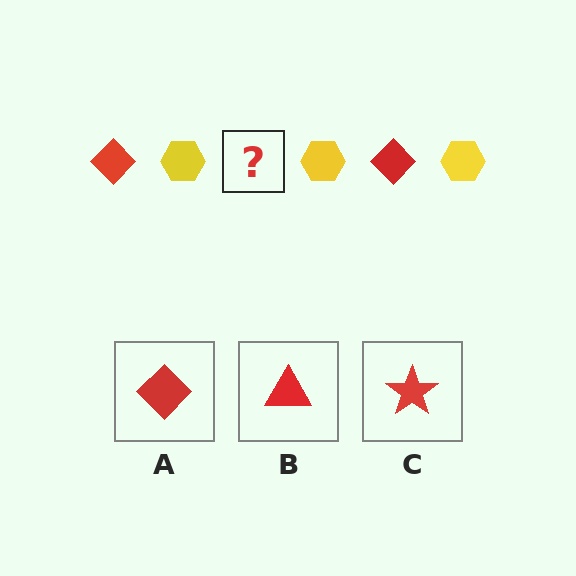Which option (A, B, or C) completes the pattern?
A.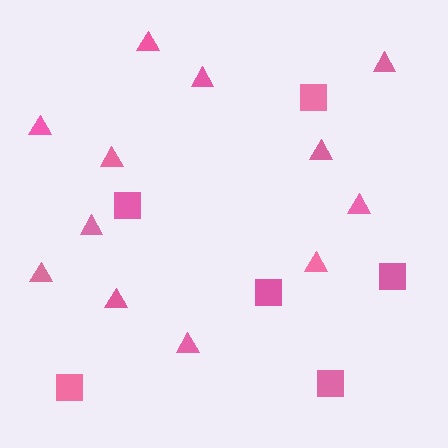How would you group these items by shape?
There are 2 groups: one group of squares (6) and one group of triangles (12).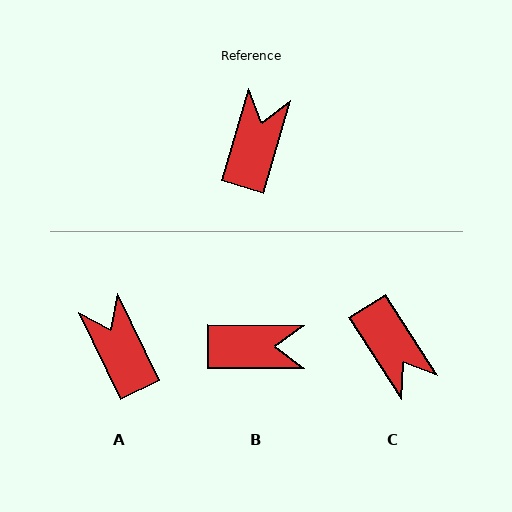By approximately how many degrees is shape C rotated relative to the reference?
Approximately 131 degrees clockwise.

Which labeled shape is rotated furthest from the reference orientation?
C, about 131 degrees away.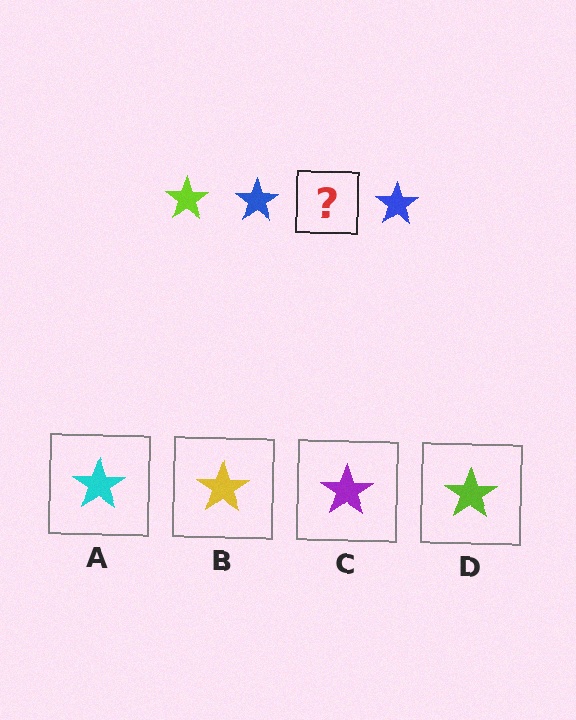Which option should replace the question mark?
Option D.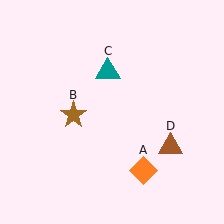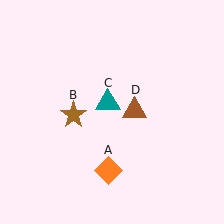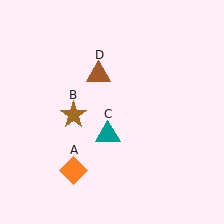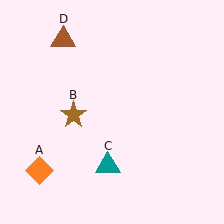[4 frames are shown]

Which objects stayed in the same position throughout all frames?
Brown star (object B) remained stationary.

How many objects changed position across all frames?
3 objects changed position: orange diamond (object A), teal triangle (object C), brown triangle (object D).